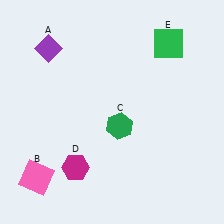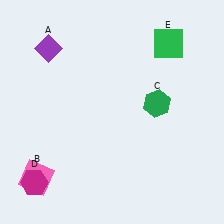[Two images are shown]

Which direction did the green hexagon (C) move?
The green hexagon (C) moved right.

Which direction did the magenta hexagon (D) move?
The magenta hexagon (D) moved left.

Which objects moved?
The objects that moved are: the green hexagon (C), the magenta hexagon (D).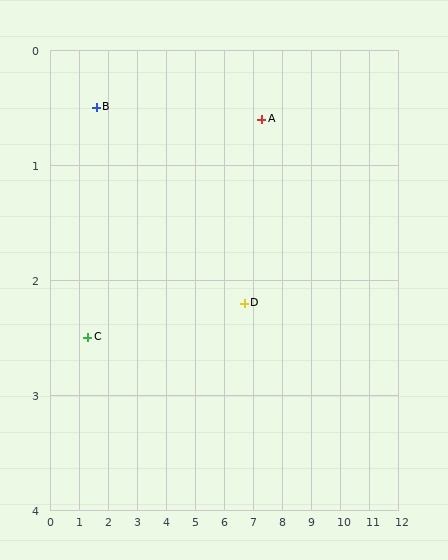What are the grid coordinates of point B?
Point B is at approximately (1.6, 0.5).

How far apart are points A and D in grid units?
Points A and D are about 1.7 grid units apart.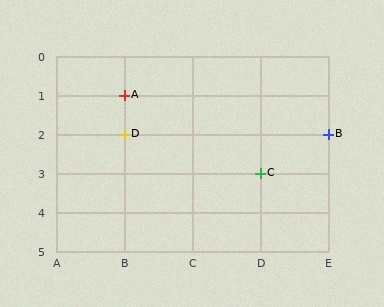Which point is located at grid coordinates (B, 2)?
Point D is at (B, 2).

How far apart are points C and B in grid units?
Points C and B are 1 column and 1 row apart (about 1.4 grid units diagonally).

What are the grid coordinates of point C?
Point C is at grid coordinates (D, 3).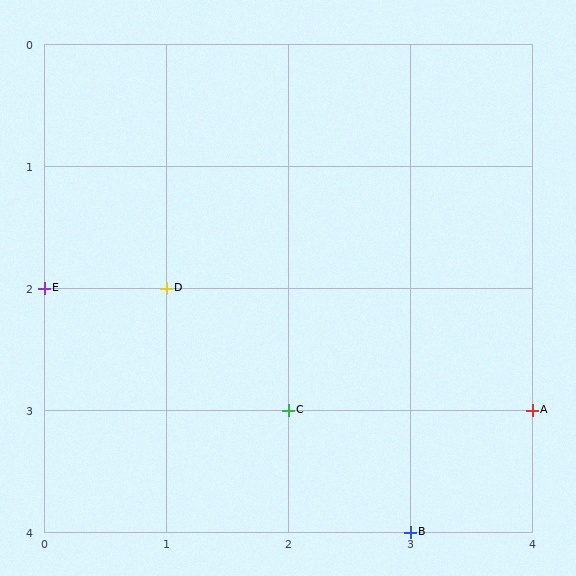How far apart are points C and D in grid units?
Points C and D are 1 column and 1 row apart (about 1.4 grid units diagonally).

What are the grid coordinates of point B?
Point B is at grid coordinates (3, 4).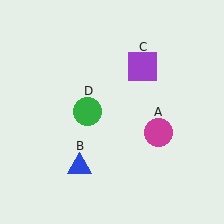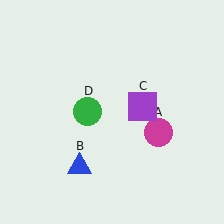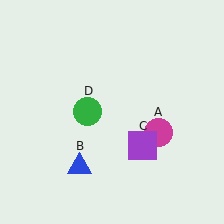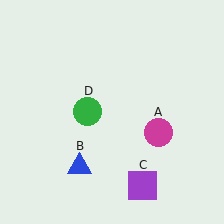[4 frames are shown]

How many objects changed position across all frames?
1 object changed position: purple square (object C).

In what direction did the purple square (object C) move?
The purple square (object C) moved down.